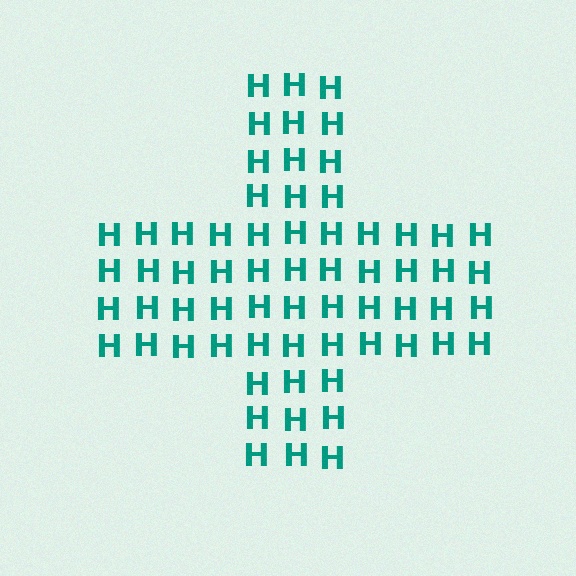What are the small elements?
The small elements are letter H's.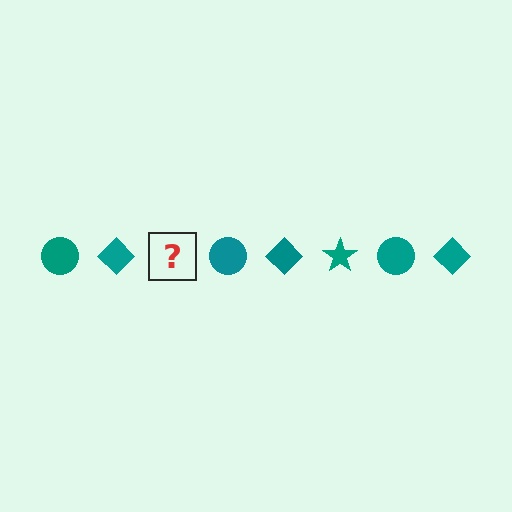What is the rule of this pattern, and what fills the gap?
The rule is that the pattern cycles through circle, diamond, star shapes in teal. The gap should be filled with a teal star.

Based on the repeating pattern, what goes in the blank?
The blank should be a teal star.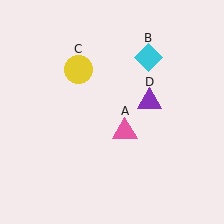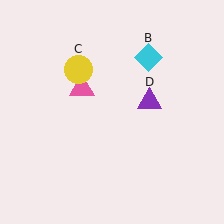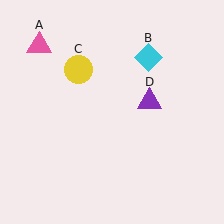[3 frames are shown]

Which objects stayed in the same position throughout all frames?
Cyan diamond (object B) and yellow circle (object C) and purple triangle (object D) remained stationary.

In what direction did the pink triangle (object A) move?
The pink triangle (object A) moved up and to the left.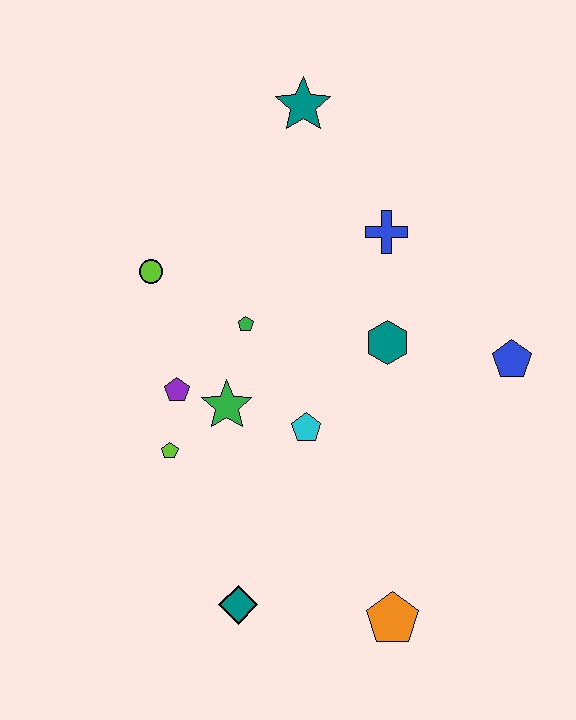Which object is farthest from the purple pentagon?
The blue pentagon is farthest from the purple pentagon.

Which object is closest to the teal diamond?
The orange pentagon is closest to the teal diamond.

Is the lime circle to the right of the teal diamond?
No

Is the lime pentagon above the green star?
No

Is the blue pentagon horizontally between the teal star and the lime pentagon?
No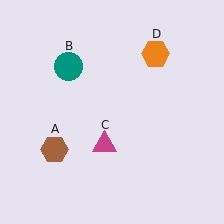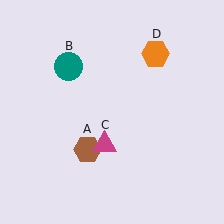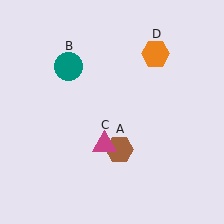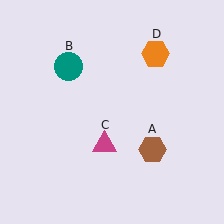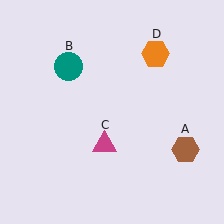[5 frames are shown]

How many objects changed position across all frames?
1 object changed position: brown hexagon (object A).